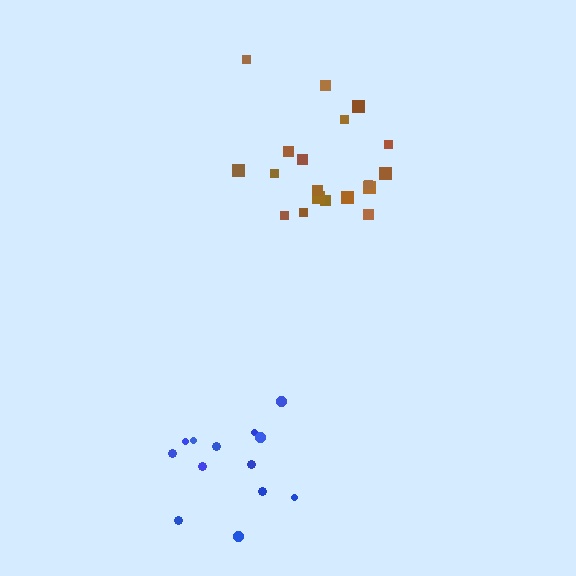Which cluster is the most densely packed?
Blue.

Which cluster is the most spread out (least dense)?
Brown.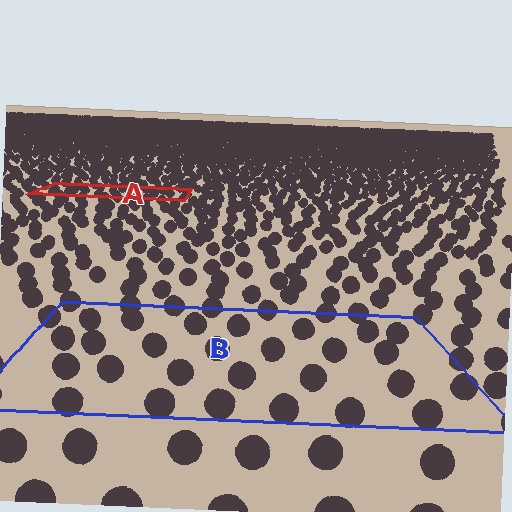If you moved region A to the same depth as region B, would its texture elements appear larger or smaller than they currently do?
They would appear larger. At a closer depth, the same texture elements are projected at a bigger on-screen size.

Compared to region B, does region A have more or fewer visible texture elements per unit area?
Region A has more texture elements per unit area — they are packed more densely because it is farther away.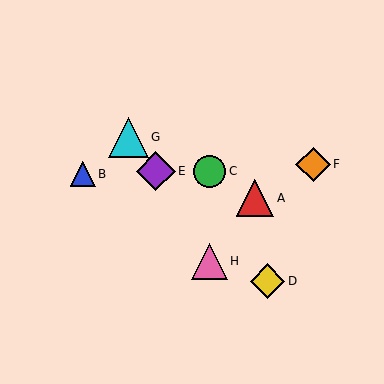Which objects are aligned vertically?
Objects C, H are aligned vertically.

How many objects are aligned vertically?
2 objects (C, H) are aligned vertically.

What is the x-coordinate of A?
Object A is at x≈255.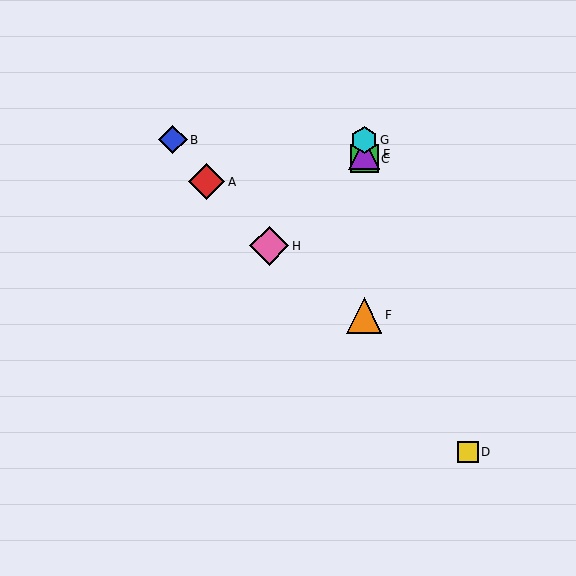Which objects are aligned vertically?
Objects C, E, F, G are aligned vertically.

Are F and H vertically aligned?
No, F is at x≈364 and H is at x≈269.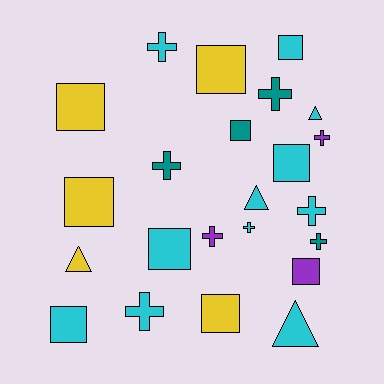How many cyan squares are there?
There are 4 cyan squares.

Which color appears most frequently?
Cyan, with 11 objects.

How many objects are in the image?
There are 23 objects.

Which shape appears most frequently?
Square, with 10 objects.